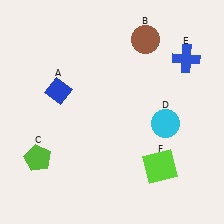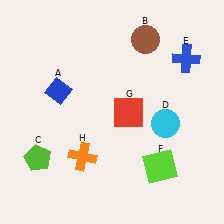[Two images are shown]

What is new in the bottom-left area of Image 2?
An orange cross (H) was added in the bottom-left area of Image 2.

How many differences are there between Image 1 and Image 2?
There are 2 differences between the two images.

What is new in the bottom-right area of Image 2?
A red square (G) was added in the bottom-right area of Image 2.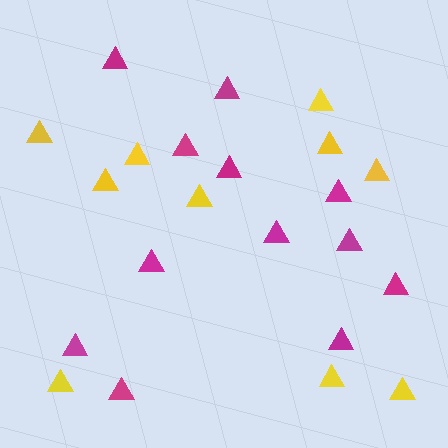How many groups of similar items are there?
There are 2 groups: one group of magenta triangles (12) and one group of yellow triangles (10).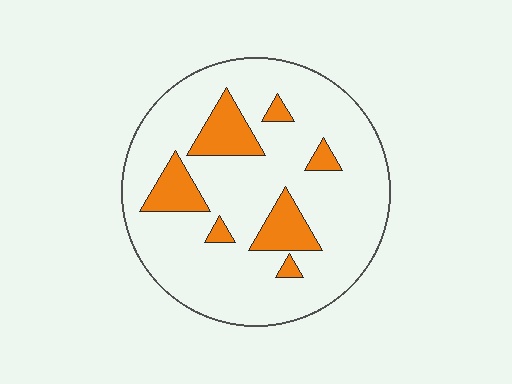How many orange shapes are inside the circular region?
7.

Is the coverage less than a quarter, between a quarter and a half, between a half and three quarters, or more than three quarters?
Less than a quarter.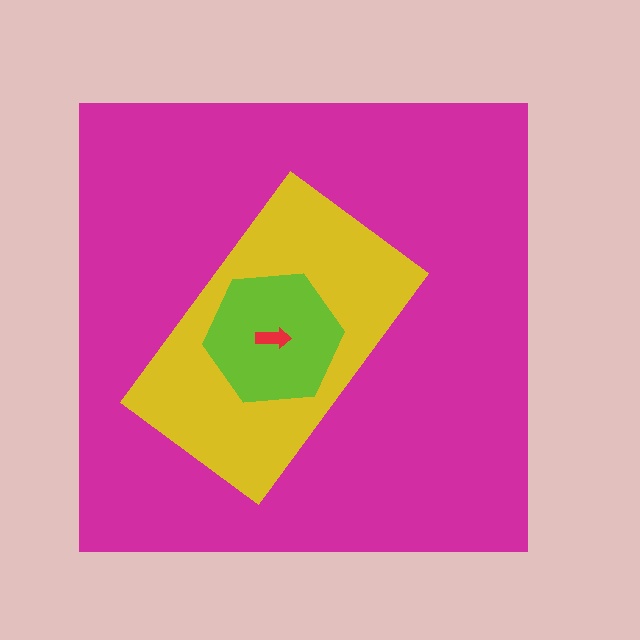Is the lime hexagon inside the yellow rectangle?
Yes.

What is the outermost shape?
The magenta square.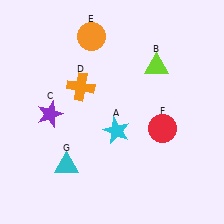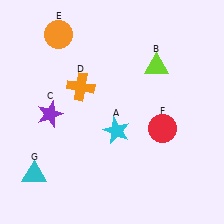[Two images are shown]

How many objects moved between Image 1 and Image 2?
2 objects moved between the two images.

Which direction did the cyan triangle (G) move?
The cyan triangle (G) moved left.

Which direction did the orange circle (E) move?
The orange circle (E) moved left.